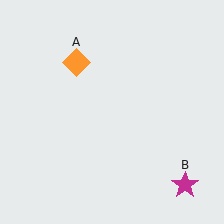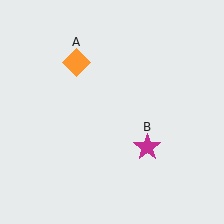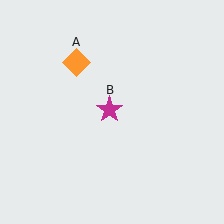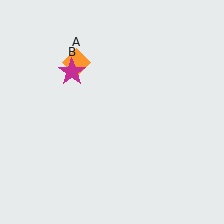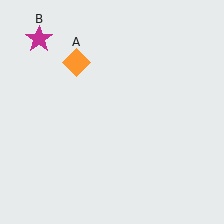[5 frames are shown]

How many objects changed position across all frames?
1 object changed position: magenta star (object B).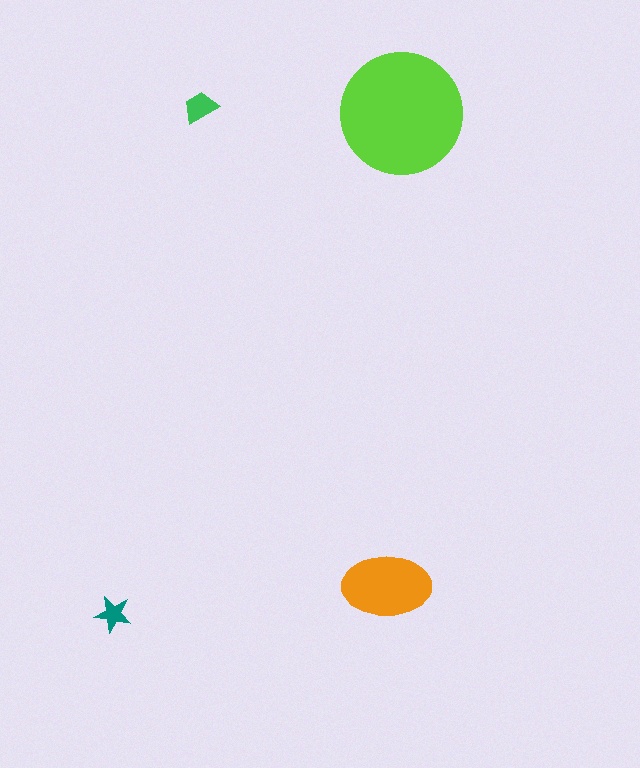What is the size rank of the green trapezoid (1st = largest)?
3rd.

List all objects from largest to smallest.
The lime circle, the orange ellipse, the green trapezoid, the teal star.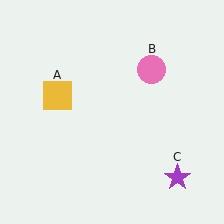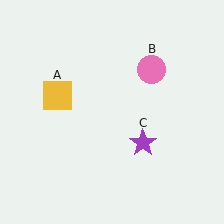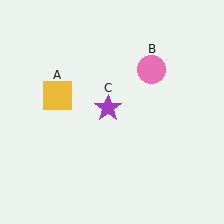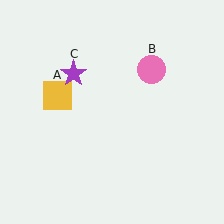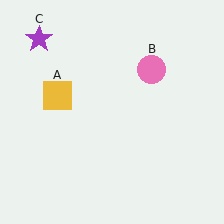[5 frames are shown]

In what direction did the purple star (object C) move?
The purple star (object C) moved up and to the left.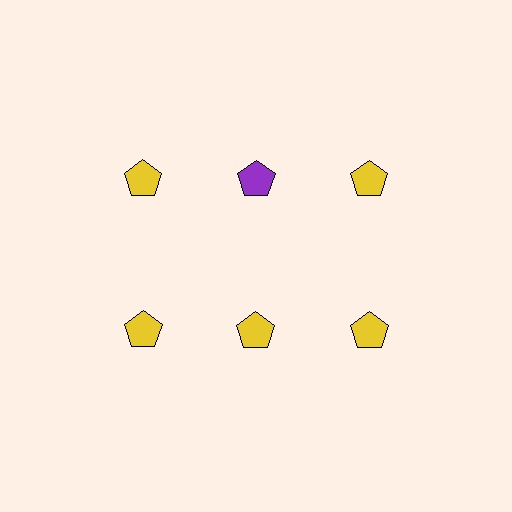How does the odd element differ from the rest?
It has a different color: purple instead of yellow.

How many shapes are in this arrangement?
There are 6 shapes arranged in a grid pattern.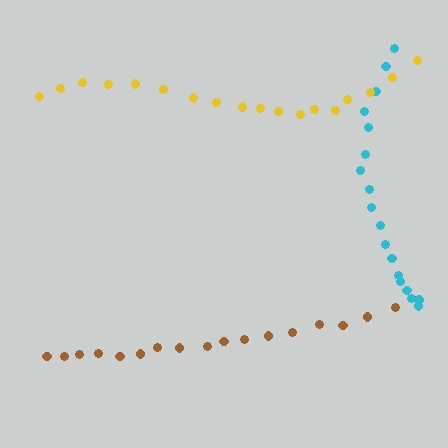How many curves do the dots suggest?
There are 3 distinct paths.